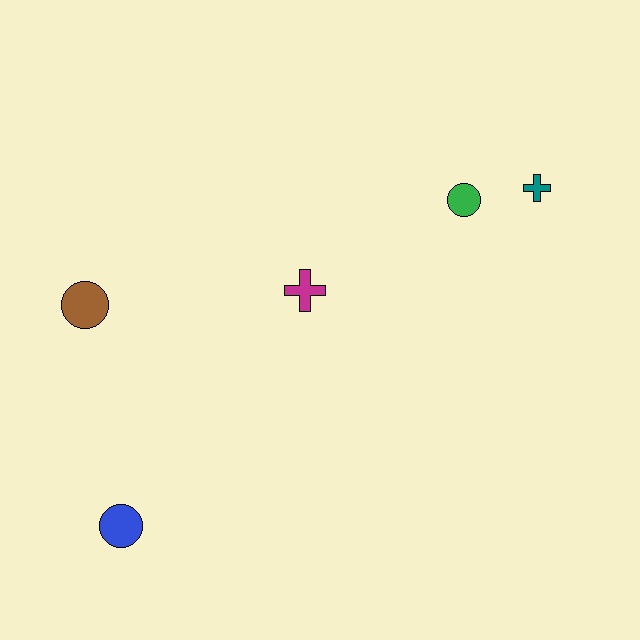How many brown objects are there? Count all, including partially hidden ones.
There is 1 brown object.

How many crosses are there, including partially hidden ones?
There are 2 crosses.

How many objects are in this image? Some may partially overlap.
There are 5 objects.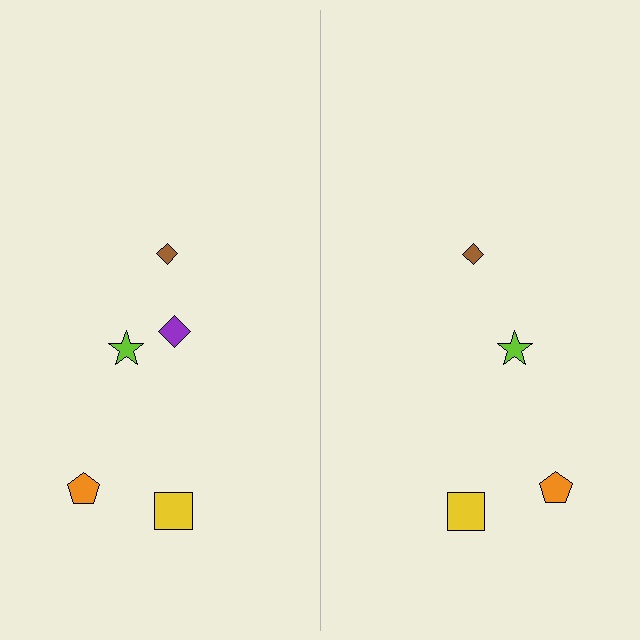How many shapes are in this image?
There are 9 shapes in this image.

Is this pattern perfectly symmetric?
No, the pattern is not perfectly symmetric. A purple diamond is missing from the right side.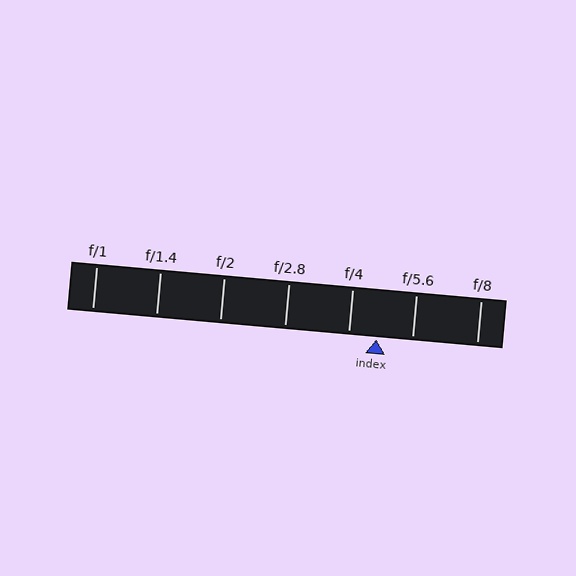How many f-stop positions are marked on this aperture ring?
There are 7 f-stop positions marked.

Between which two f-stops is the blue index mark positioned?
The index mark is between f/4 and f/5.6.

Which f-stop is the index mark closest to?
The index mark is closest to f/4.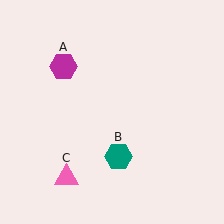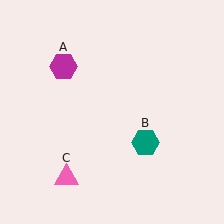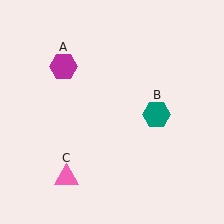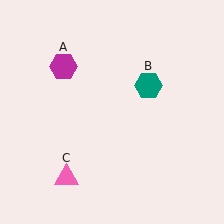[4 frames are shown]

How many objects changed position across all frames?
1 object changed position: teal hexagon (object B).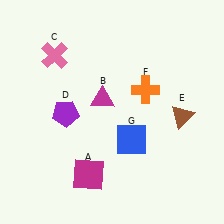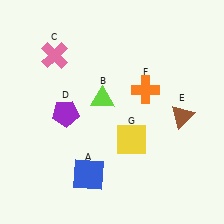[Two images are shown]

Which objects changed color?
A changed from magenta to blue. B changed from magenta to lime. G changed from blue to yellow.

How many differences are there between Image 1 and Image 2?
There are 3 differences between the two images.